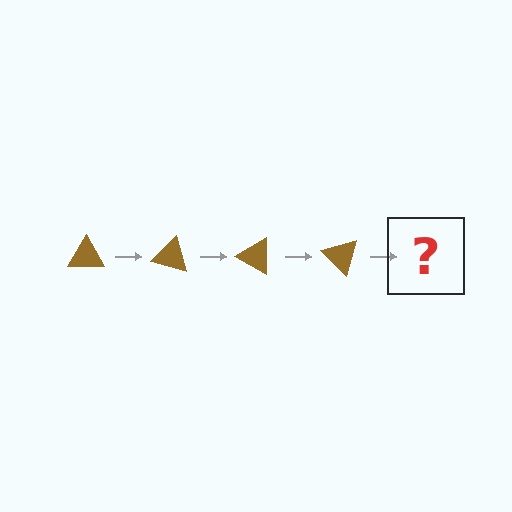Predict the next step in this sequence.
The next step is a brown triangle rotated 60 degrees.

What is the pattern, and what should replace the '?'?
The pattern is that the triangle rotates 15 degrees each step. The '?' should be a brown triangle rotated 60 degrees.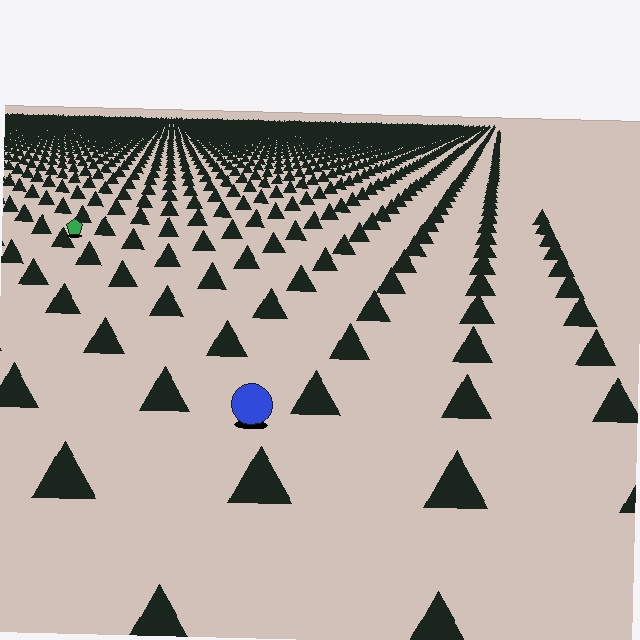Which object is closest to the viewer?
The blue circle is closest. The texture marks near it are larger and more spread out.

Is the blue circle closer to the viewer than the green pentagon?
Yes. The blue circle is closer — you can tell from the texture gradient: the ground texture is coarser near it.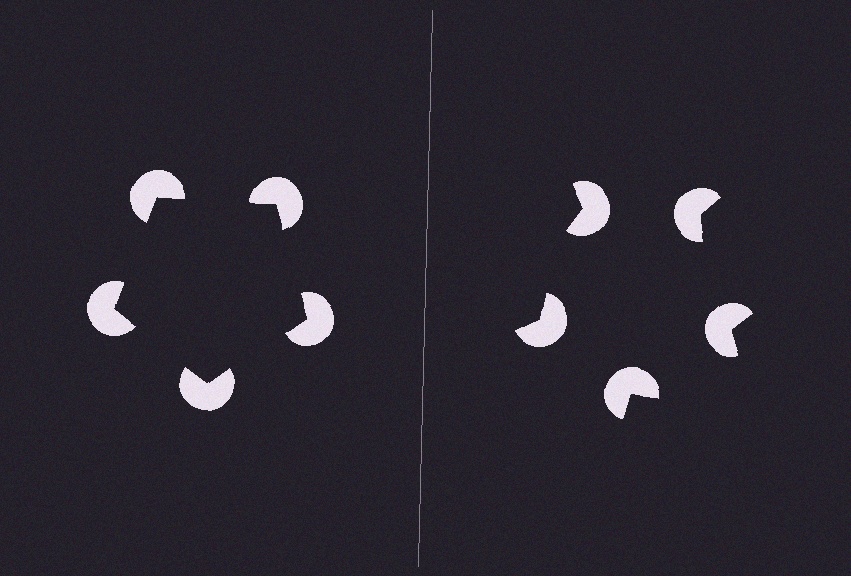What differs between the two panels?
The pac-man discs are positioned identically on both sides; only the wedge orientations differ. On the left they align to a pentagon; on the right they are misaligned.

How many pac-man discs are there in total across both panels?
10 — 5 on each side.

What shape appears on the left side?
An illusory pentagon.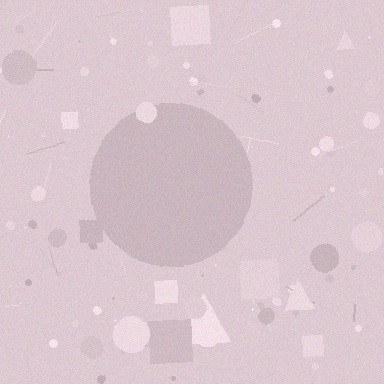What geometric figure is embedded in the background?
A circle is embedded in the background.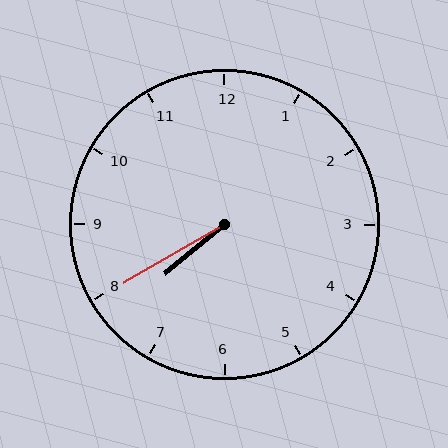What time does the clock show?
7:40.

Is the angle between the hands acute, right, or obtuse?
It is acute.